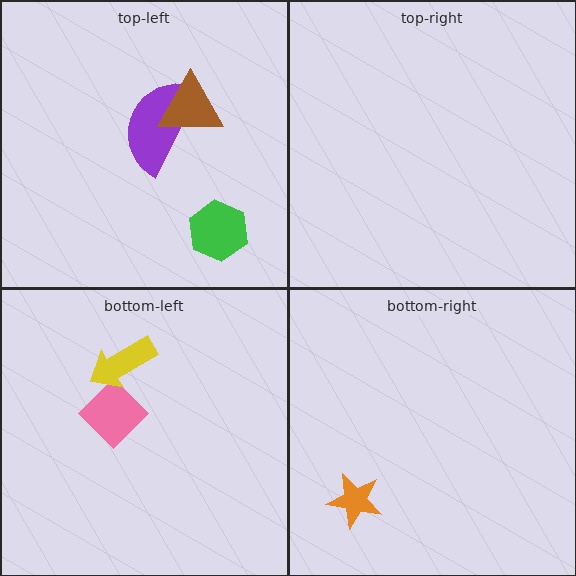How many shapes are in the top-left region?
3.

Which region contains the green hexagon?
The top-left region.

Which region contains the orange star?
The bottom-right region.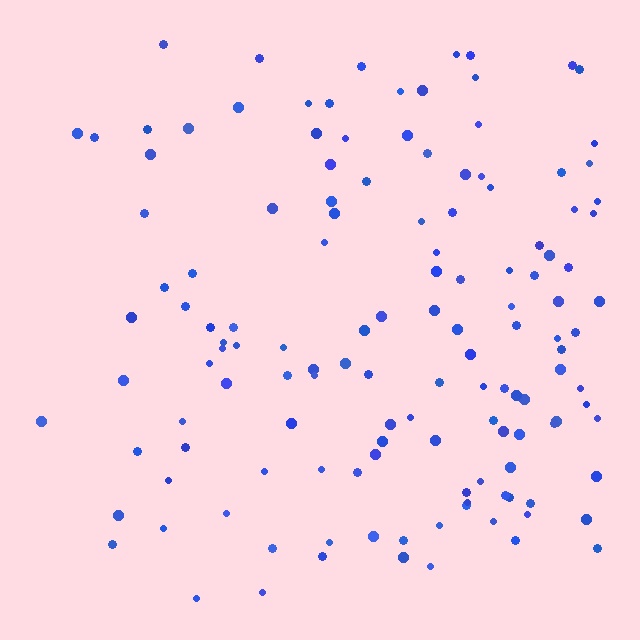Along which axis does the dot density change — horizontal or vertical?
Horizontal.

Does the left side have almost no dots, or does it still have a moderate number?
Still a moderate number, just noticeably fewer than the right.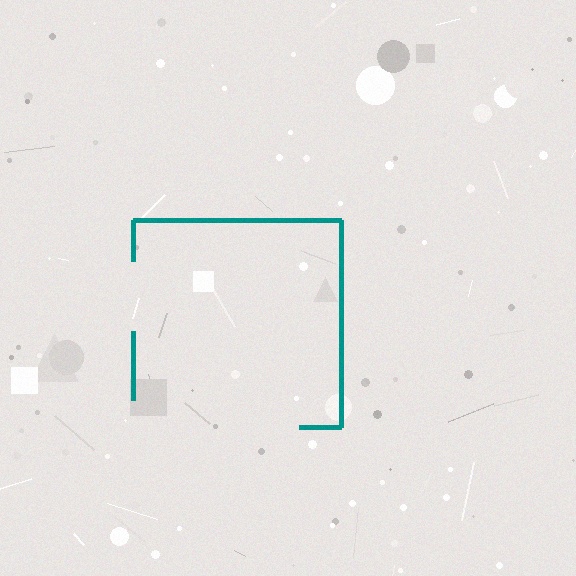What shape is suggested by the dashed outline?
The dashed outline suggests a square.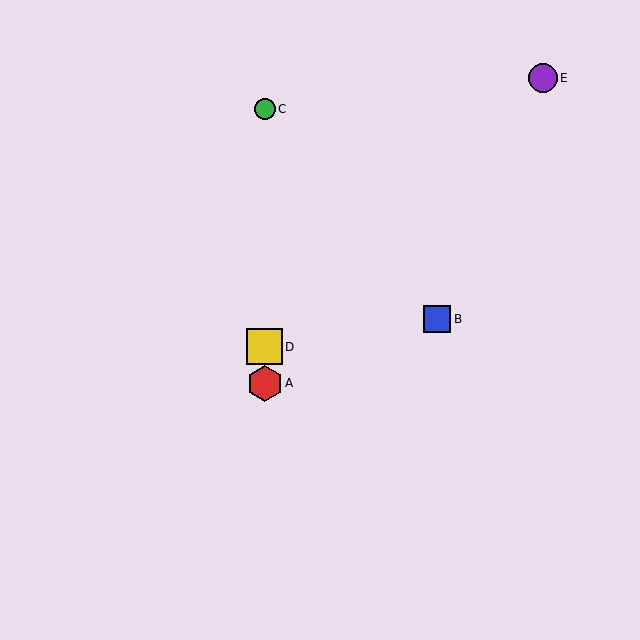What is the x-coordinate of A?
Object A is at x≈265.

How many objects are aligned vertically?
3 objects (A, C, D) are aligned vertically.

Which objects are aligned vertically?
Objects A, C, D are aligned vertically.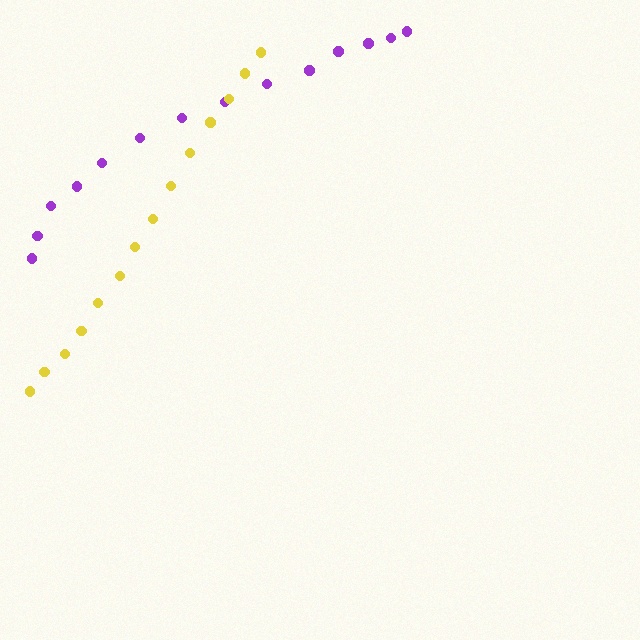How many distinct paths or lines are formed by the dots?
There are 2 distinct paths.